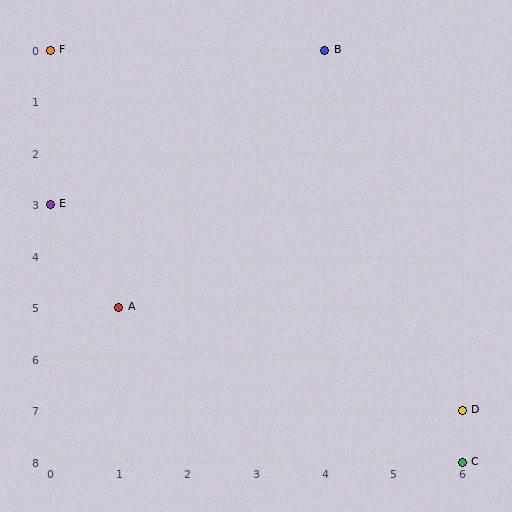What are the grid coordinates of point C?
Point C is at grid coordinates (6, 8).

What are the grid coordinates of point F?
Point F is at grid coordinates (0, 0).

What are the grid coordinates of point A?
Point A is at grid coordinates (1, 5).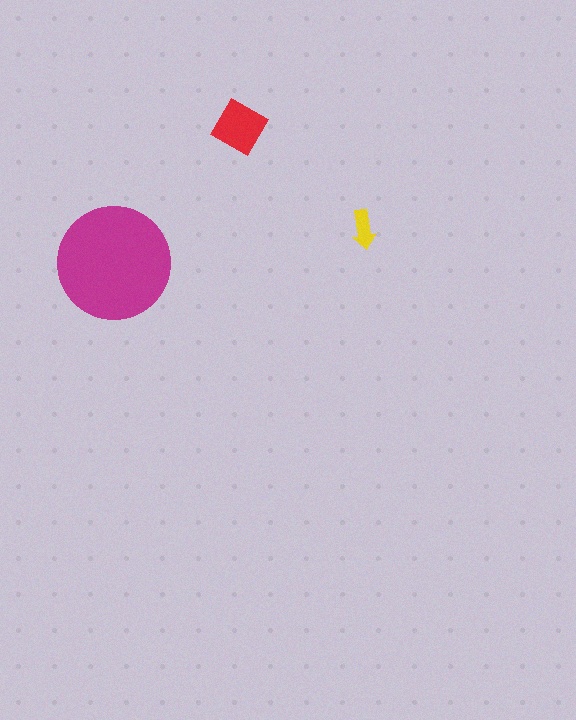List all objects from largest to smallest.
The magenta circle, the red square, the yellow arrow.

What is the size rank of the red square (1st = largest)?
2nd.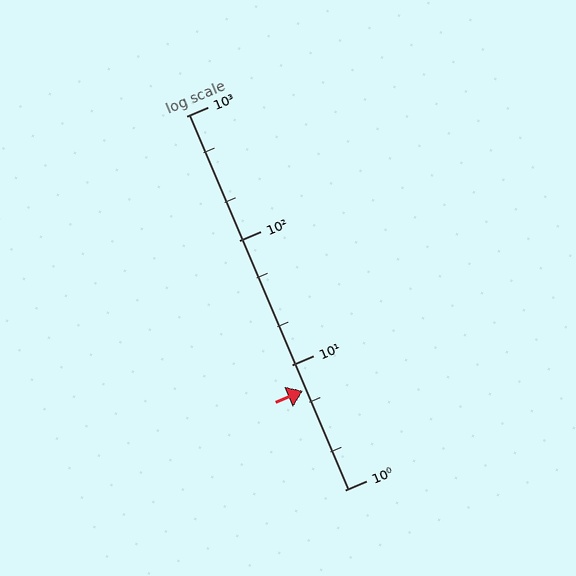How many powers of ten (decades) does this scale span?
The scale spans 3 decades, from 1 to 1000.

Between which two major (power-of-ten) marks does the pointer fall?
The pointer is between 1 and 10.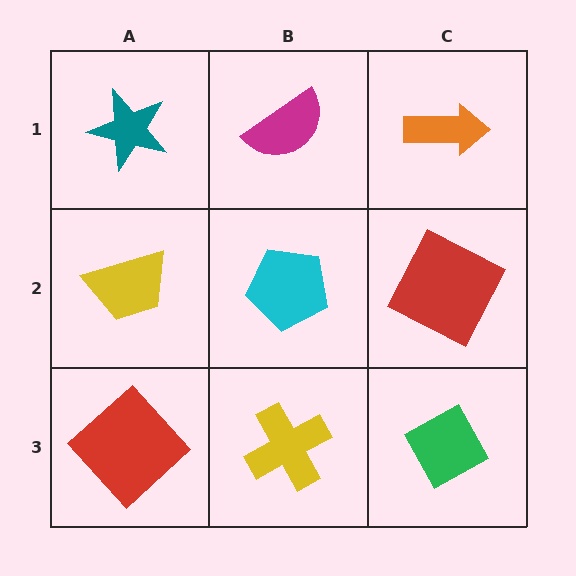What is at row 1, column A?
A teal star.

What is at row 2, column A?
A yellow trapezoid.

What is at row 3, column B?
A yellow cross.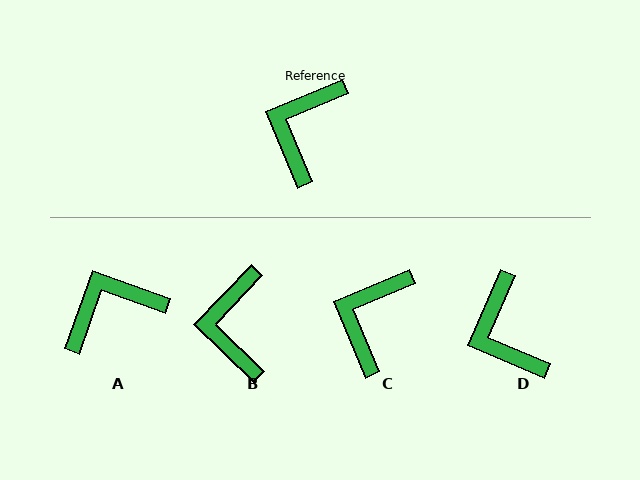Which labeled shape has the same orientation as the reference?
C.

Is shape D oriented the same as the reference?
No, it is off by about 44 degrees.